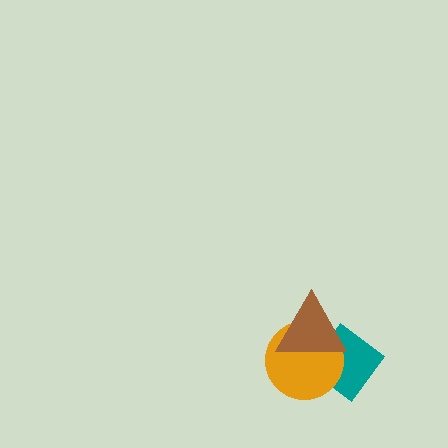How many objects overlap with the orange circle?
2 objects overlap with the orange circle.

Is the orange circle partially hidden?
Yes, it is partially covered by another shape.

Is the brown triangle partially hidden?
No, no other shape covers it.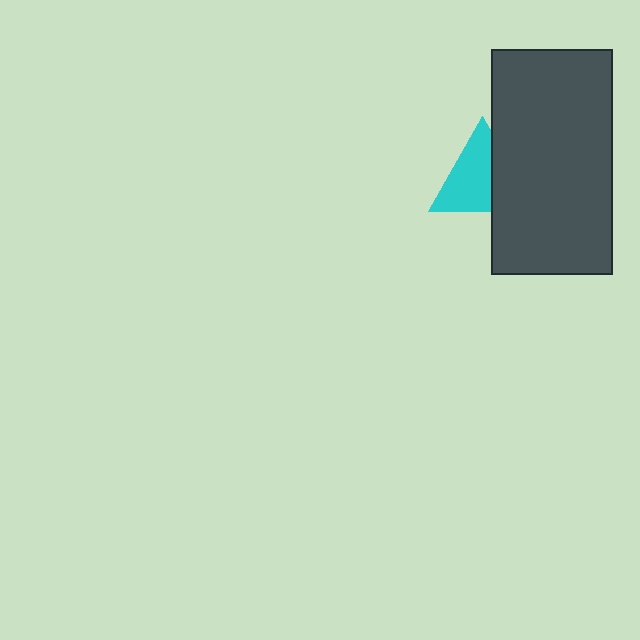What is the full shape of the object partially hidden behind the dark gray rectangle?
The partially hidden object is a cyan triangle.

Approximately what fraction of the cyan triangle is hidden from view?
Roughly 35% of the cyan triangle is hidden behind the dark gray rectangle.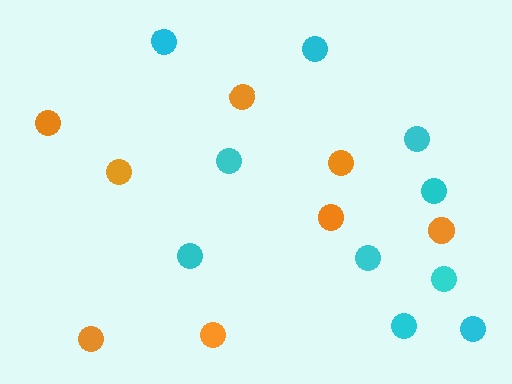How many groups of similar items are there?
There are 2 groups: one group of cyan circles (10) and one group of orange circles (8).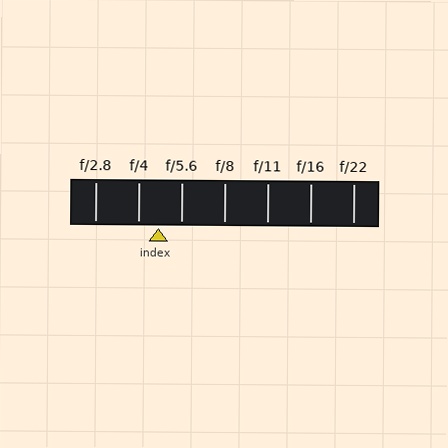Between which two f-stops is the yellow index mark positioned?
The index mark is between f/4 and f/5.6.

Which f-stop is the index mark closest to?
The index mark is closest to f/4.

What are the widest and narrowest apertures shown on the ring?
The widest aperture shown is f/2.8 and the narrowest is f/22.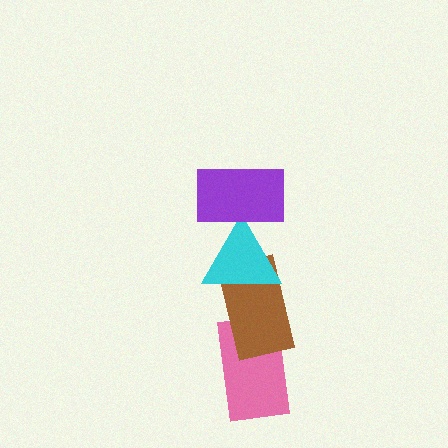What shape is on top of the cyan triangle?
The purple rectangle is on top of the cyan triangle.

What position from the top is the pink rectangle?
The pink rectangle is 4th from the top.